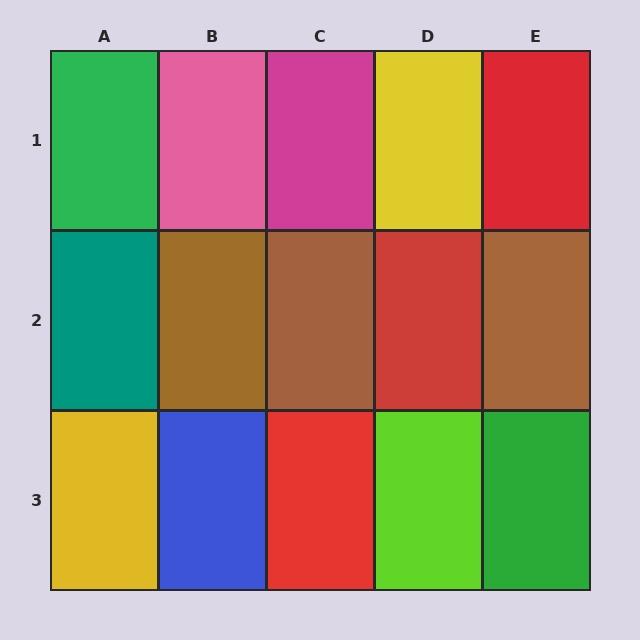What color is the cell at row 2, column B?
Brown.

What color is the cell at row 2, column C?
Brown.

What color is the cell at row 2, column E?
Brown.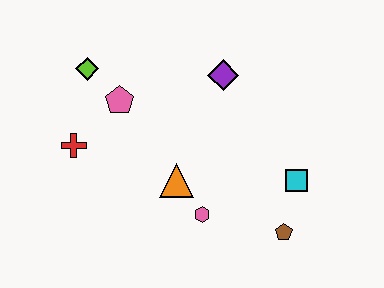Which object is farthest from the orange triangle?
The lime diamond is farthest from the orange triangle.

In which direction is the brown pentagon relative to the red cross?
The brown pentagon is to the right of the red cross.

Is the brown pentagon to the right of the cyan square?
No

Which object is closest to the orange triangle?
The pink hexagon is closest to the orange triangle.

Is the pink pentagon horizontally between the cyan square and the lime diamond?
Yes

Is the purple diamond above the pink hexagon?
Yes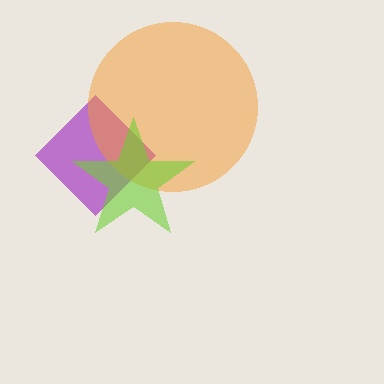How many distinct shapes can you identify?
There are 3 distinct shapes: a purple diamond, an orange circle, a lime star.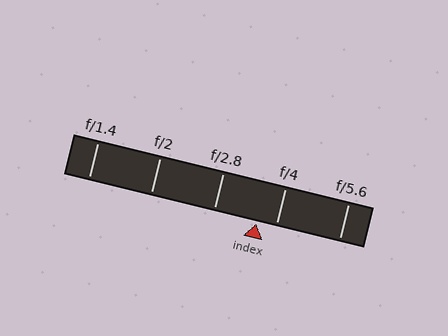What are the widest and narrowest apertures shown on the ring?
The widest aperture shown is f/1.4 and the narrowest is f/5.6.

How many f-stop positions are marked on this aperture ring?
There are 5 f-stop positions marked.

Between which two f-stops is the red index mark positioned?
The index mark is between f/2.8 and f/4.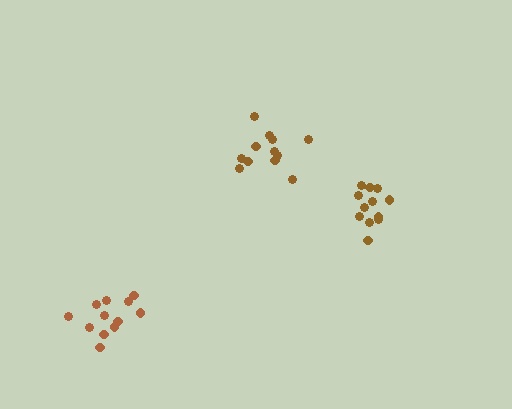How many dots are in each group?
Group 1: 12 dots, Group 2: 12 dots, Group 3: 12 dots (36 total).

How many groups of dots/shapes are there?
There are 3 groups.